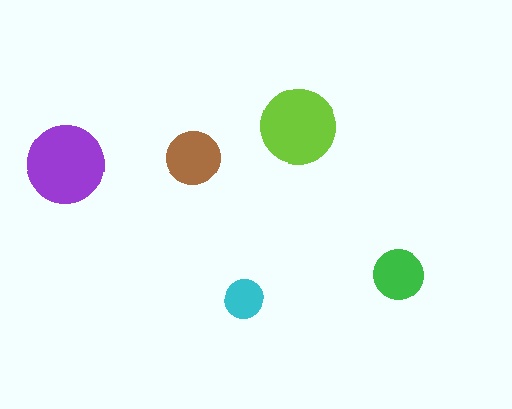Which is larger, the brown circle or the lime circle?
The lime one.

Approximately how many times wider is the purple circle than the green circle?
About 1.5 times wider.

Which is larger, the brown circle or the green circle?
The brown one.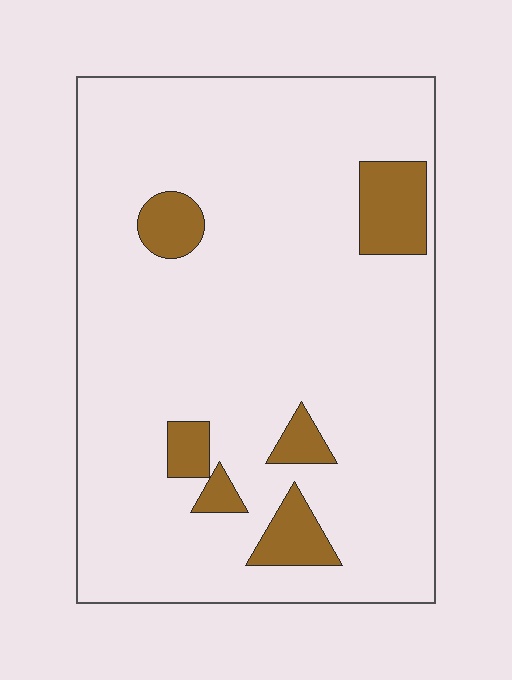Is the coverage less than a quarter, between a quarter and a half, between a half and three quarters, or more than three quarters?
Less than a quarter.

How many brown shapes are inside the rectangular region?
6.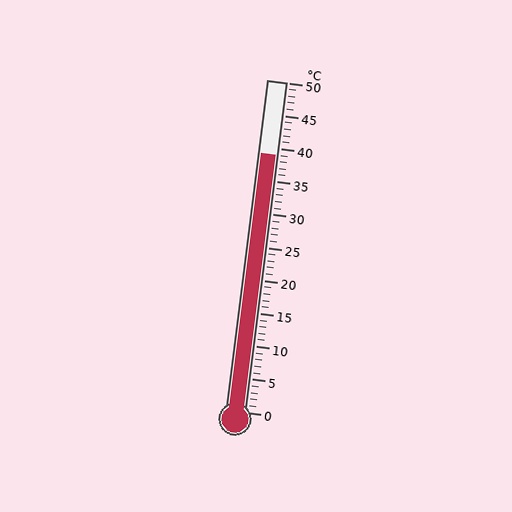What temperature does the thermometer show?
The thermometer shows approximately 39°C.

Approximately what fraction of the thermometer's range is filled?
The thermometer is filled to approximately 80% of its range.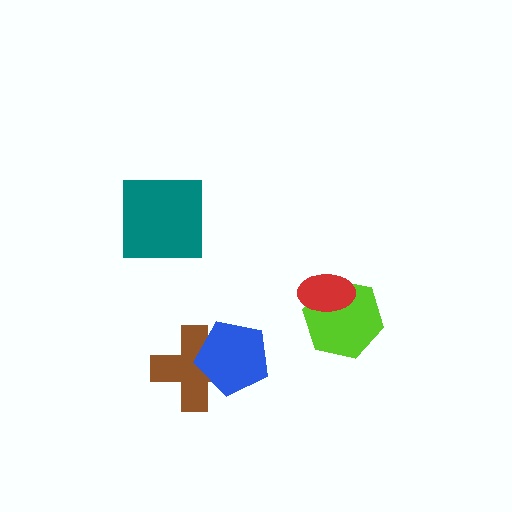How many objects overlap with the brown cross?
1 object overlaps with the brown cross.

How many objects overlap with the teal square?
0 objects overlap with the teal square.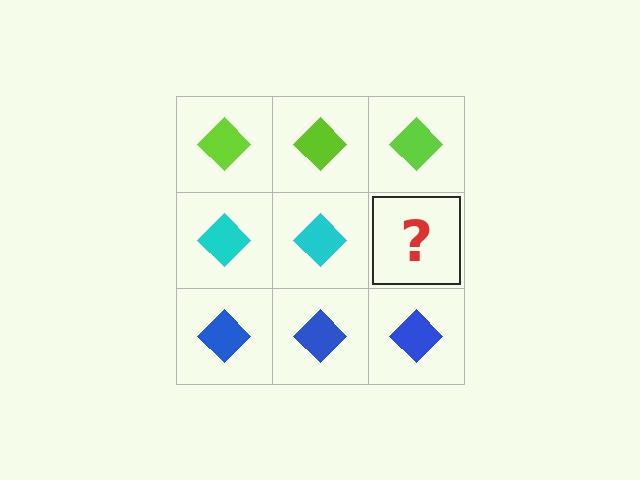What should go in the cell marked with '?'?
The missing cell should contain a cyan diamond.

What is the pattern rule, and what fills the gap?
The rule is that each row has a consistent color. The gap should be filled with a cyan diamond.